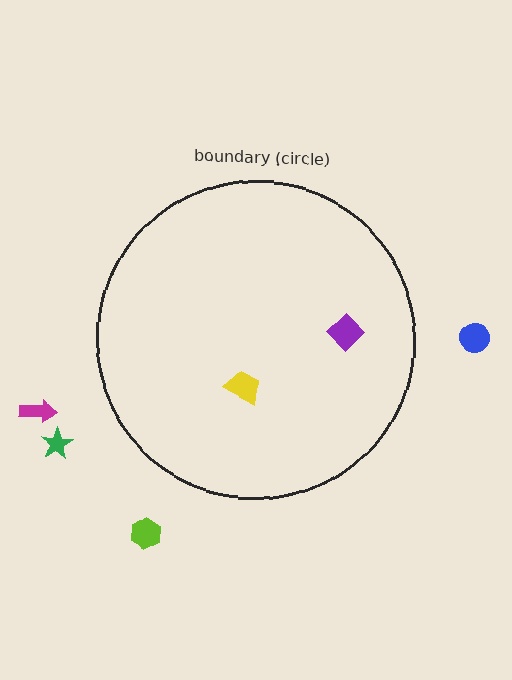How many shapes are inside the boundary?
2 inside, 4 outside.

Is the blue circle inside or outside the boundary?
Outside.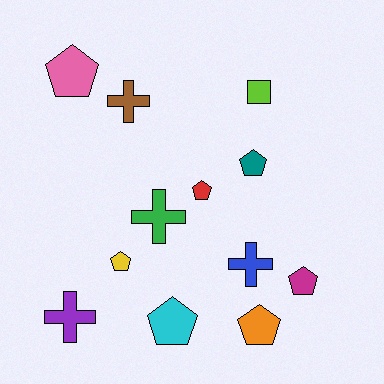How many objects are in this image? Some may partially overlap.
There are 12 objects.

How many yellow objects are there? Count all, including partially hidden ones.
There is 1 yellow object.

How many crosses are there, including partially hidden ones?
There are 4 crosses.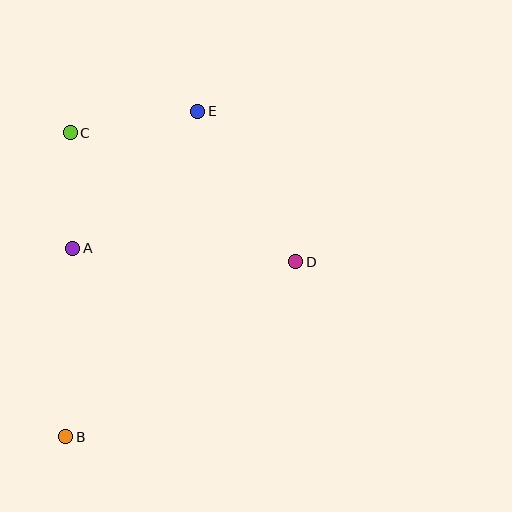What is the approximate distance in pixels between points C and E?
The distance between C and E is approximately 129 pixels.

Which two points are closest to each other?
Points A and C are closest to each other.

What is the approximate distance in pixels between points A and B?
The distance between A and B is approximately 188 pixels.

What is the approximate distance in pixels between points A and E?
The distance between A and E is approximately 186 pixels.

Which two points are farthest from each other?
Points B and E are farthest from each other.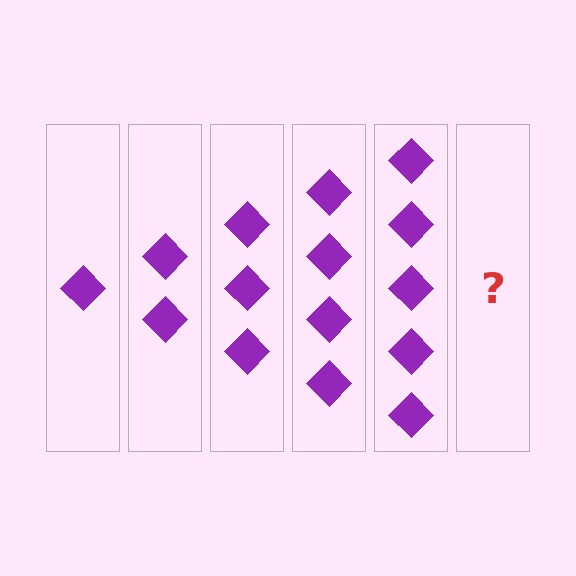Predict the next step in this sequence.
The next step is 6 diamonds.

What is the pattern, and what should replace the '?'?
The pattern is that each step adds one more diamond. The '?' should be 6 diamonds.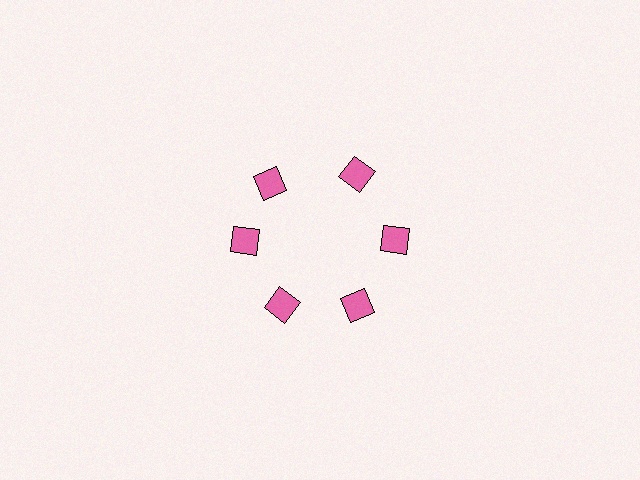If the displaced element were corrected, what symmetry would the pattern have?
It would have 6-fold rotational symmetry — the pattern would map onto itself every 60 degrees.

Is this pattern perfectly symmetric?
No. The 6 pink squares are arranged in a ring, but one element near the 11 o'clock position is rotated out of alignment along the ring, breaking the 6-fold rotational symmetry.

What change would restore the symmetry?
The symmetry would be restored by rotating it back into even spacing with its neighbors so that all 6 squares sit at equal angles and equal distance from the center.